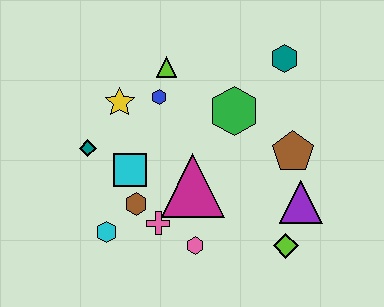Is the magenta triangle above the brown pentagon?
No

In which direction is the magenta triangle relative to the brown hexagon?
The magenta triangle is to the right of the brown hexagon.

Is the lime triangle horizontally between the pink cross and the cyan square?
No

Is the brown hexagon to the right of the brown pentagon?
No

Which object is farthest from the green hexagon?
The cyan hexagon is farthest from the green hexagon.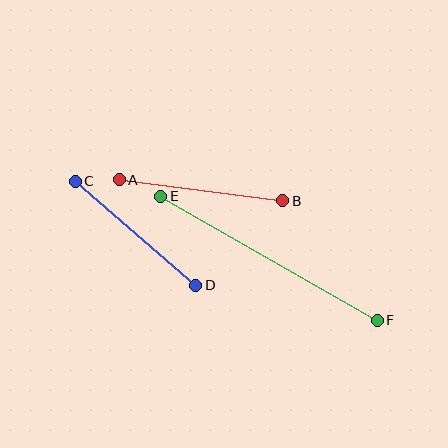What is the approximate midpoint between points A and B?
The midpoint is at approximately (201, 190) pixels.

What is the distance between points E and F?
The distance is approximately 250 pixels.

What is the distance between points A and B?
The distance is approximately 165 pixels.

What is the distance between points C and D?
The distance is approximately 159 pixels.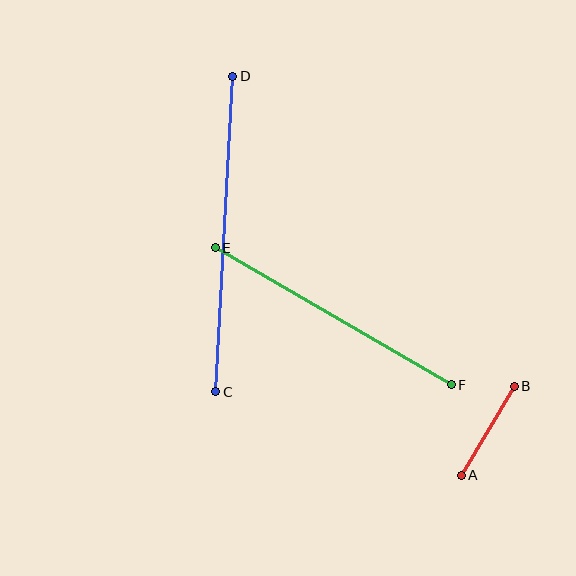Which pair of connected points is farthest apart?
Points C and D are farthest apart.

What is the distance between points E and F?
The distance is approximately 273 pixels.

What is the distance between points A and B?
The distance is approximately 103 pixels.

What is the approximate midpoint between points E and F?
The midpoint is at approximately (333, 316) pixels.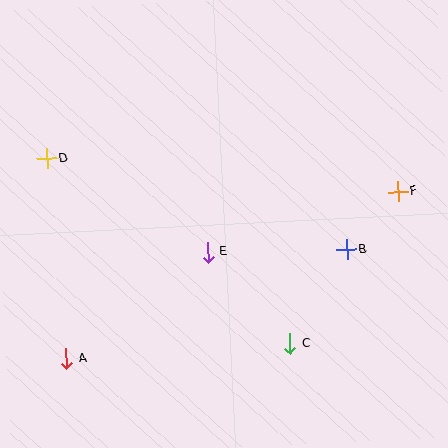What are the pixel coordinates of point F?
Point F is at (398, 192).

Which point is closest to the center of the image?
Point E at (208, 252) is closest to the center.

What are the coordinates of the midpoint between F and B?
The midpoint between F and B is at (372, 220).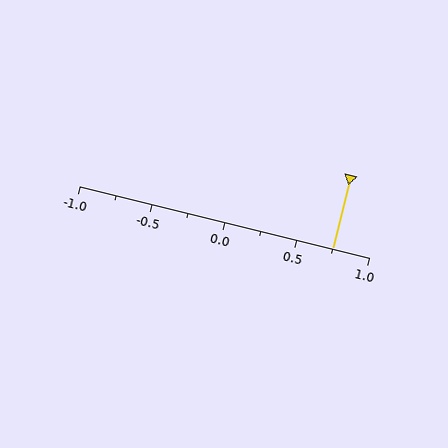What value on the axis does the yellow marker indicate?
The marker indicates approximately 0.75.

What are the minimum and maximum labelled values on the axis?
The axis runs from -1.0 to 1.0.